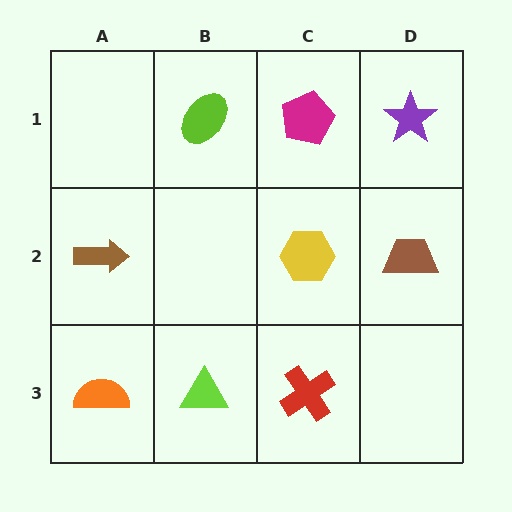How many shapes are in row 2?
3 shapes.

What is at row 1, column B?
A lime ellipse.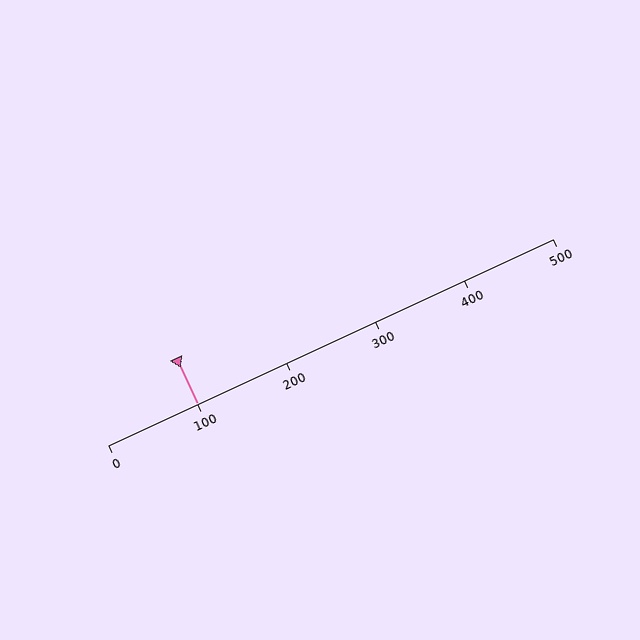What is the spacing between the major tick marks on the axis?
The major ticks are spaced 100 apart.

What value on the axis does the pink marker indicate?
The marker indicates approximately 100.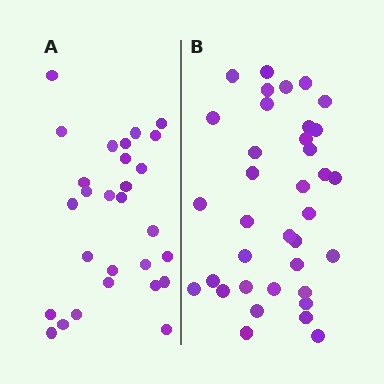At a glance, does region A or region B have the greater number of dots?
Region B (the right region) has more dots.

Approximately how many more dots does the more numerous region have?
Region B has roughly 8 or so more dots than region A.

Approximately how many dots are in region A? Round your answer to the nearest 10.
About 30 dots. (The exact count is 28, which rounds to 30.)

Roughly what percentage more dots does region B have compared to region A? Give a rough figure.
About 30% more.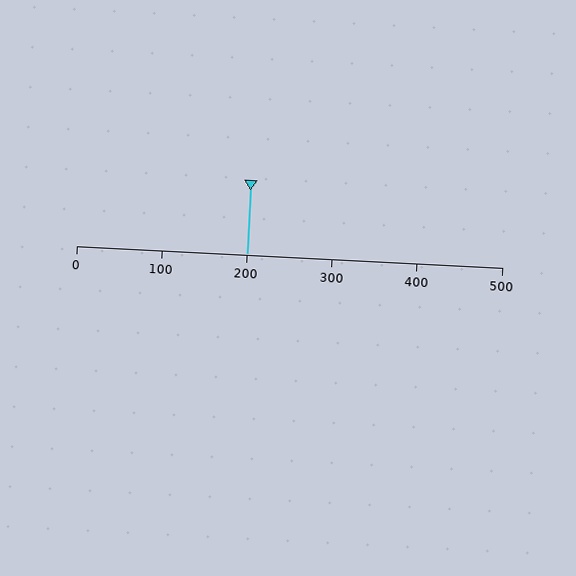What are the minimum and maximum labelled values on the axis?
The axis runs from 0 to 500.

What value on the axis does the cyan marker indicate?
The marker indicates approximately 200.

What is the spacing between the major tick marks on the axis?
The major ticks are spaced 100 apart.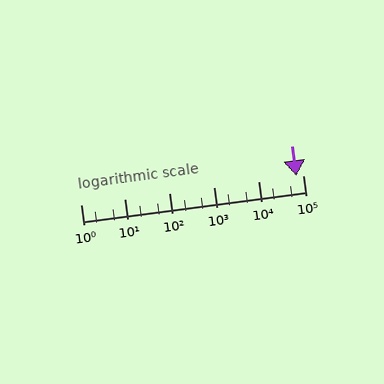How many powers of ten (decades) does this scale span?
The scale spans 5 decades, from 1 to 100000.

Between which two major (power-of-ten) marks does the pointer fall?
The pointer is between 10000 and 100000.